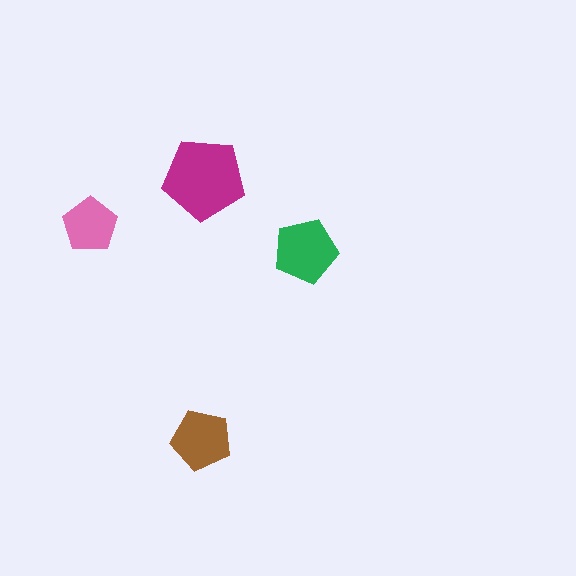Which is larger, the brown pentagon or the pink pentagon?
The brown one.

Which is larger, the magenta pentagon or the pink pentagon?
The magenta one.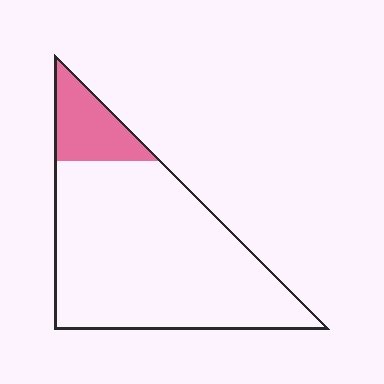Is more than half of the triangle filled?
No.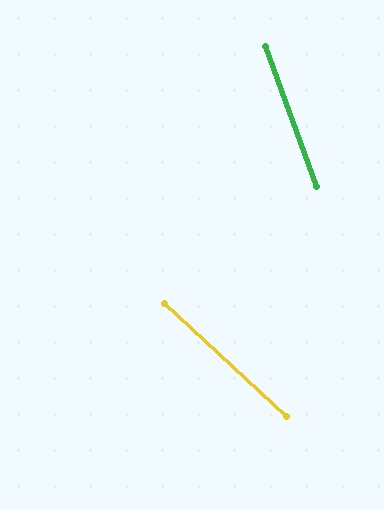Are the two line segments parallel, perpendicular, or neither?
Neither parallel nor perpendicular — they differ by about 28°.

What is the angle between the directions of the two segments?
Approximately 28 degrees.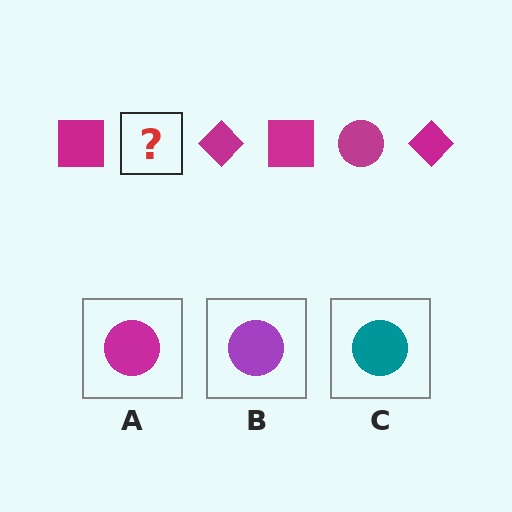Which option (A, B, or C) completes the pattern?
A.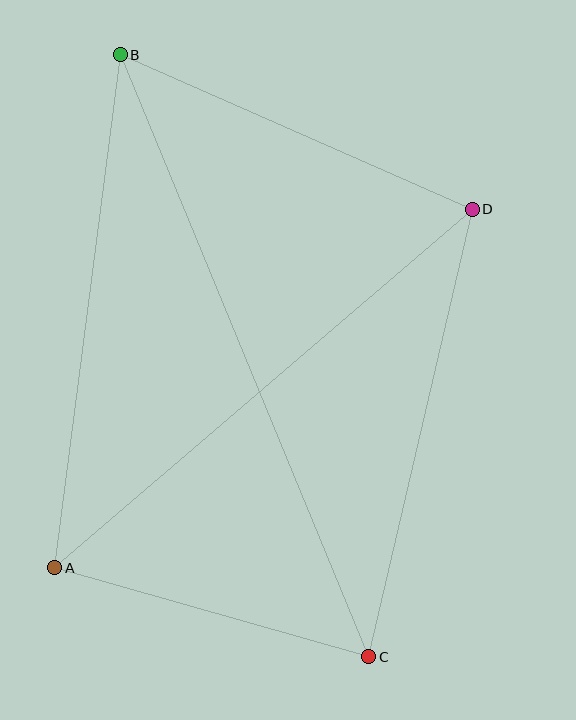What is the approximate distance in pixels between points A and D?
The distance between A and D is approximately 550 pixels.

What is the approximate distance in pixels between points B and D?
The distance between B and D is approximately 384 pixels.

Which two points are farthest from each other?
Points B and C are farthest from each other.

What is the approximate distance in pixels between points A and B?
The distance between A and B is approximately 517 pixels.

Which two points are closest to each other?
Points A and C are closest to each other.